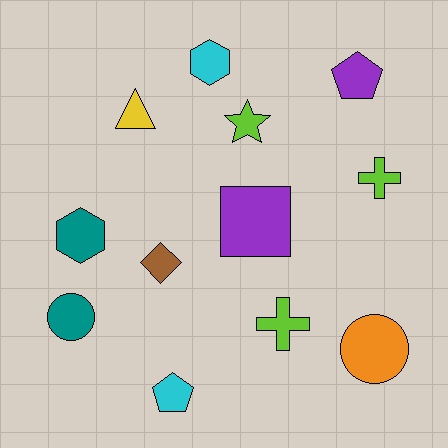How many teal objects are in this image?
There are 2 teal objects.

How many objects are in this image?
There are 12 objects.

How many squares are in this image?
There is 1 square.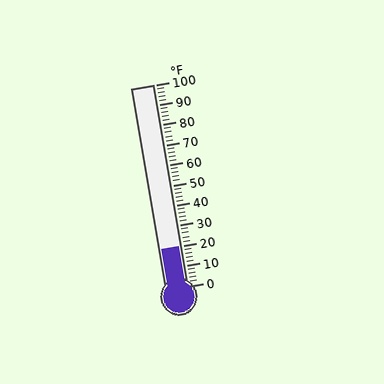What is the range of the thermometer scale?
The thermometer scale ranges from 0°F to 100°F.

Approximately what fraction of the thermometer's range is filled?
The thermometer is filled to approximately 20% of its range.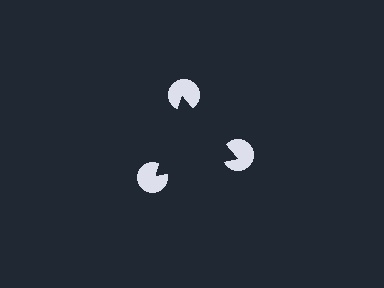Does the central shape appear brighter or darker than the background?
It typically appears slightly darker than the background, even though no actual brightness change is drawn.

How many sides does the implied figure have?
3 sides.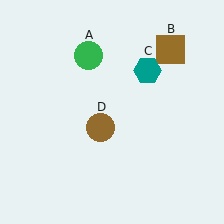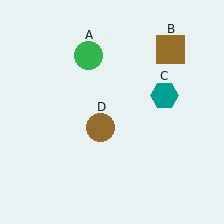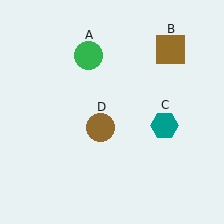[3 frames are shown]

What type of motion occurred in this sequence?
The teal hexagon (object C) rotated clockwise around the center of the scene.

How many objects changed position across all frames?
1 object changed position: teal hexagon (object C).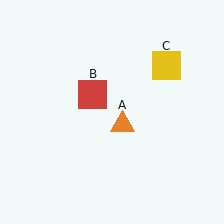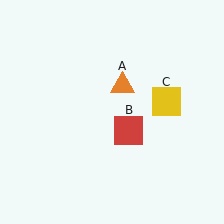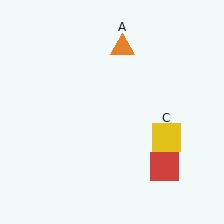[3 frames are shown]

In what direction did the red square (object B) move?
The red square (object B) moved down and to the right.